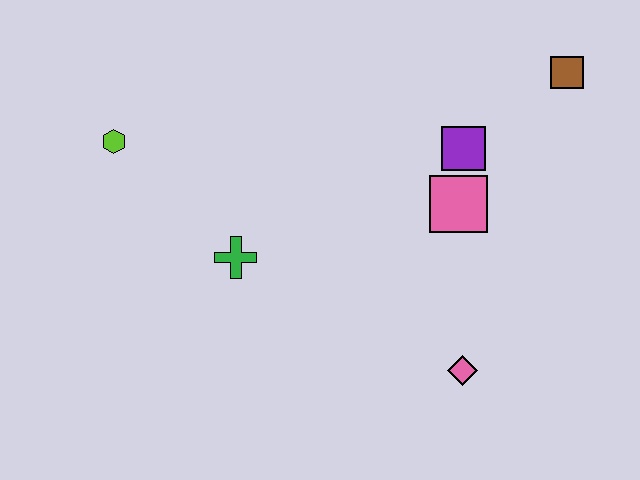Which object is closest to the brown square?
The purple square is closest to the brown square.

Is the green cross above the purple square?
No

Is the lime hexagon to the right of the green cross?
No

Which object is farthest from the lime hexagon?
The brown square is farthest from the lime hexagon.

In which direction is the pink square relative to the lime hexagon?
The pink square is to the right of the lime hexagon.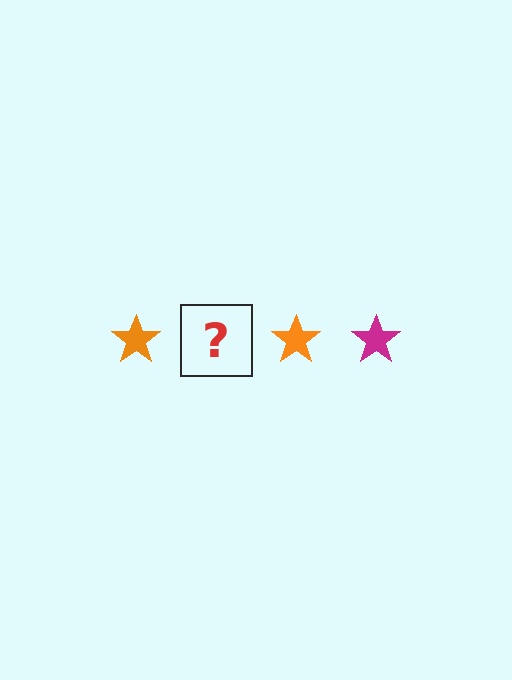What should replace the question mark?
The question mark should be replaced with a magenta star.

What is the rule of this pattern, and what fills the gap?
The rule is that the pattern cycles through orange, magenta stars. The gap should be filled with a magenta star.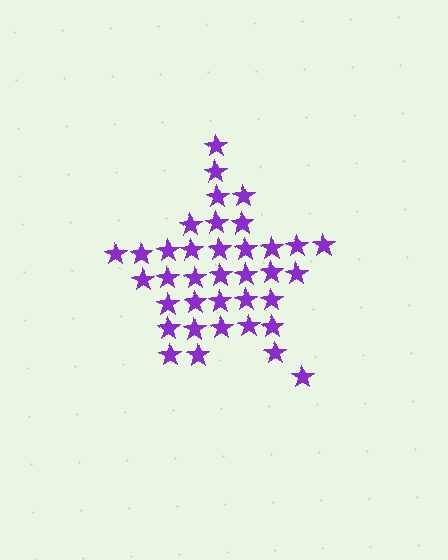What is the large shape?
The large shape is a star.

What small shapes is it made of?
It is made of small stars.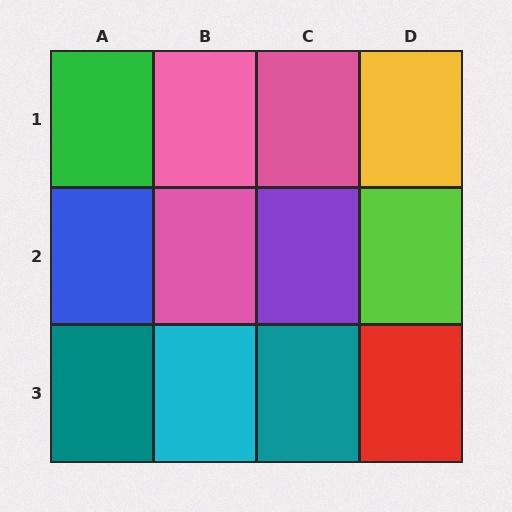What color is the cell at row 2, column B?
Pink.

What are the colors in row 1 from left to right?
Green, pink, pink, yellow.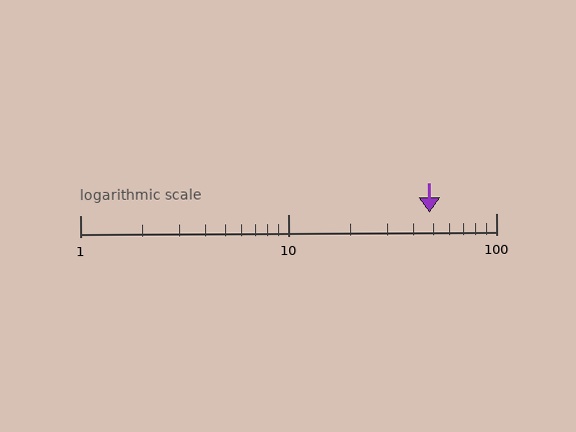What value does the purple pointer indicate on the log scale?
The pointer indicates approximately 48.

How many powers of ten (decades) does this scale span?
The scale spans 2 decades, from 1 to 100.